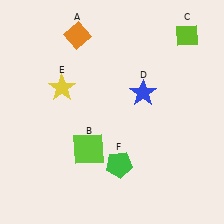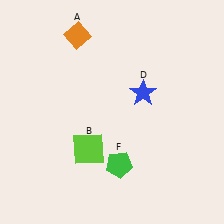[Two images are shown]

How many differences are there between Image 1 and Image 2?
There are 2 differences between the two images.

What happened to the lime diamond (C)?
The lime diamond (C) was removed in Image 2. It was in the top-right area of Image 1.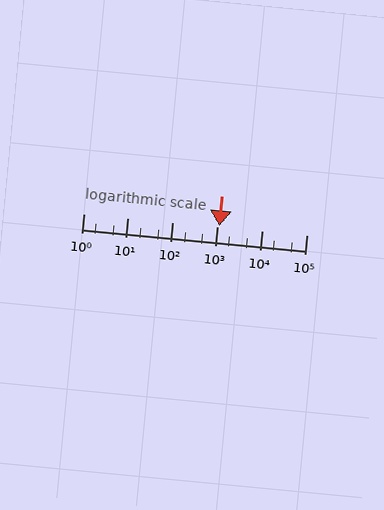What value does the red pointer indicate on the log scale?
The pointer indicates approximately 1100.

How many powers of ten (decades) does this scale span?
The scale spans 5 decades, from 1 to 100000.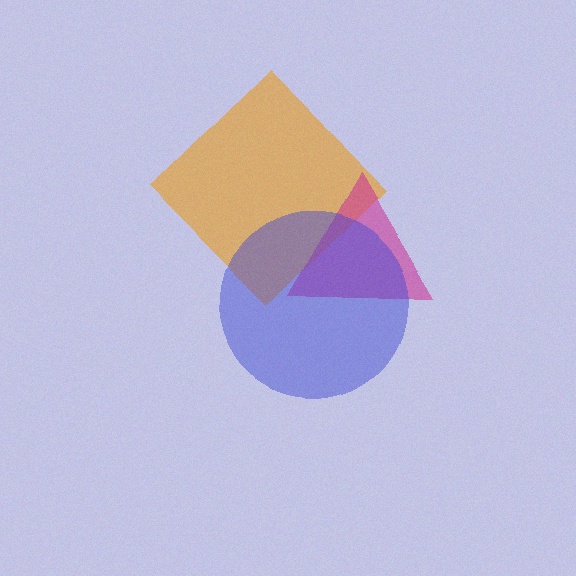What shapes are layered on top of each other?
The layered shapes are: an orange diamond, a magenta triangle, a blue circle.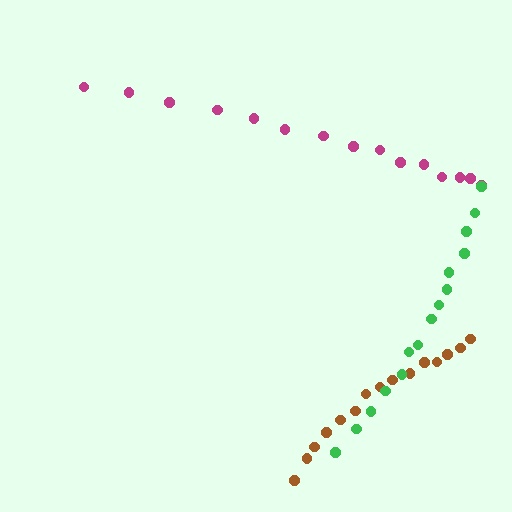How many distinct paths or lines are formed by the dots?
There are 3 distinct paths.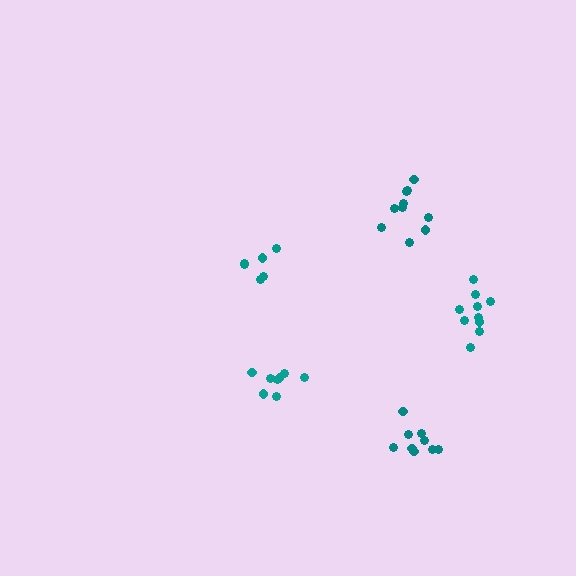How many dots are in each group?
Group 1: 8 dots, Group 2: 6 dots, Group 3: 10 dots, Group 4: 10 dots, Group 5: 9 dots (43 total).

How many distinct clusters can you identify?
There are 5 distinct clusters.